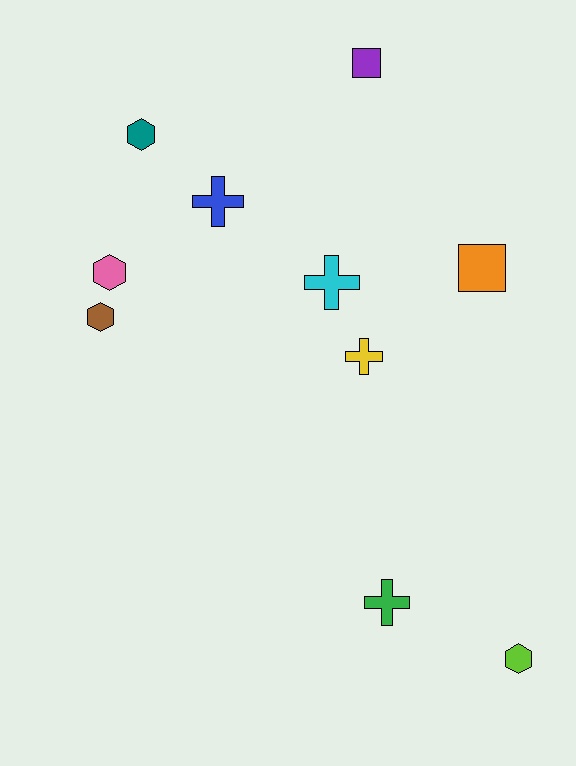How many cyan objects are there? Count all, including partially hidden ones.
There is 1 cyan object.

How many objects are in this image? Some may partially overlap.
There are 10 objects.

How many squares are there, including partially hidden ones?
There are 2 squares.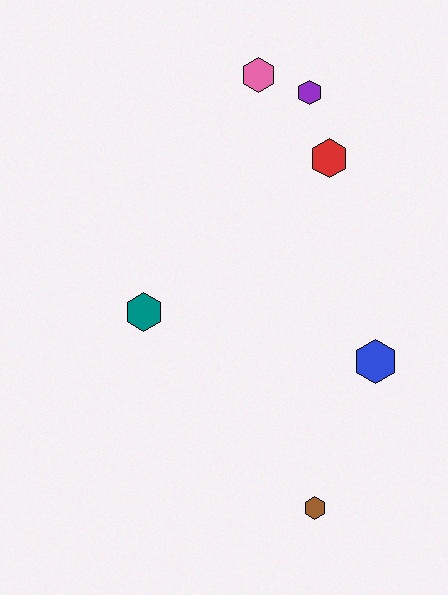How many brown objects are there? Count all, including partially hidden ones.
There is 1 brown object.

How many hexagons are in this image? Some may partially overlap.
There are 6 hexagons.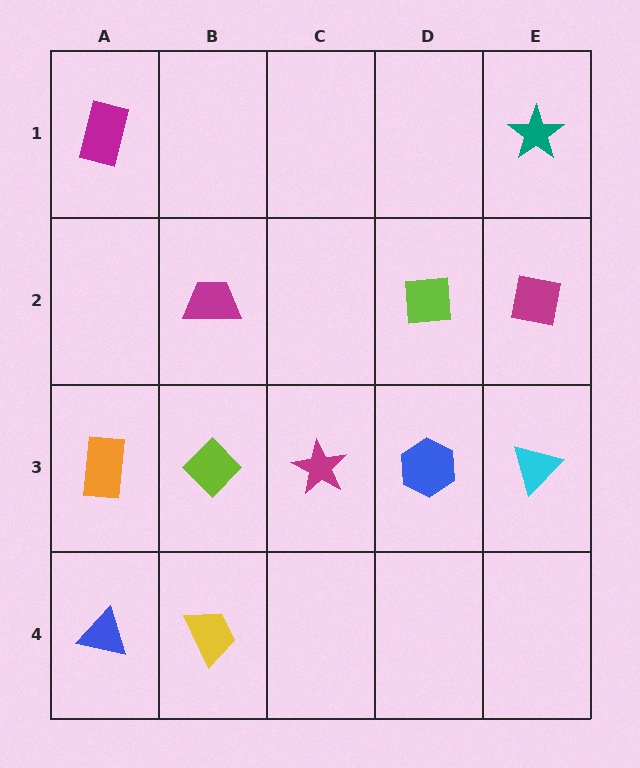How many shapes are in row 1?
2 shapes.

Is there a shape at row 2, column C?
No, that cell is empty.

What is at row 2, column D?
A lime square.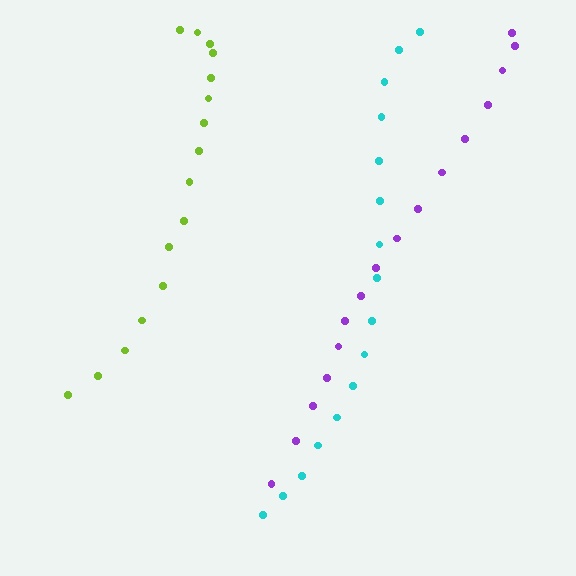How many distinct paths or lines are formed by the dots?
There are 3 distinct paths.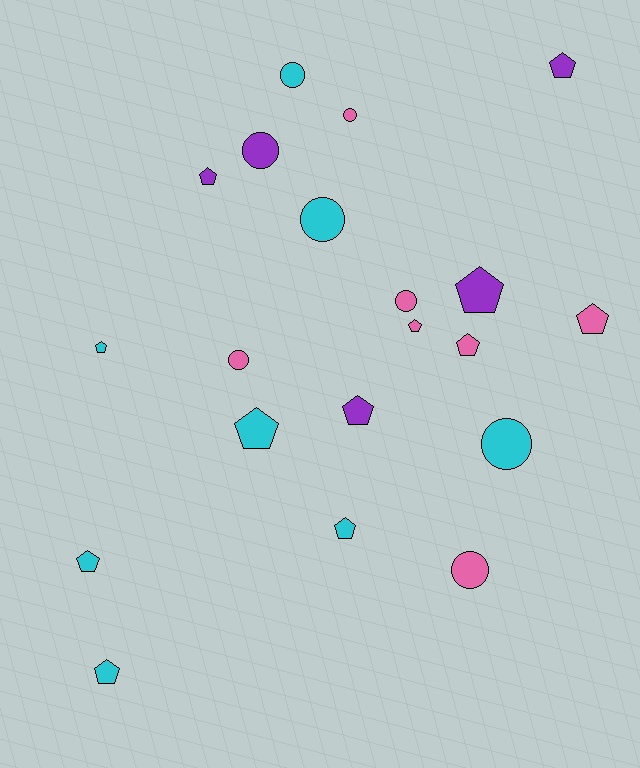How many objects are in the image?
There are 20 objects.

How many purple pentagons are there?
There are 4 purple pentagons.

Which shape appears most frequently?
Pentagon, with 12 objects.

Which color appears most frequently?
Cyan, with 8 objects.